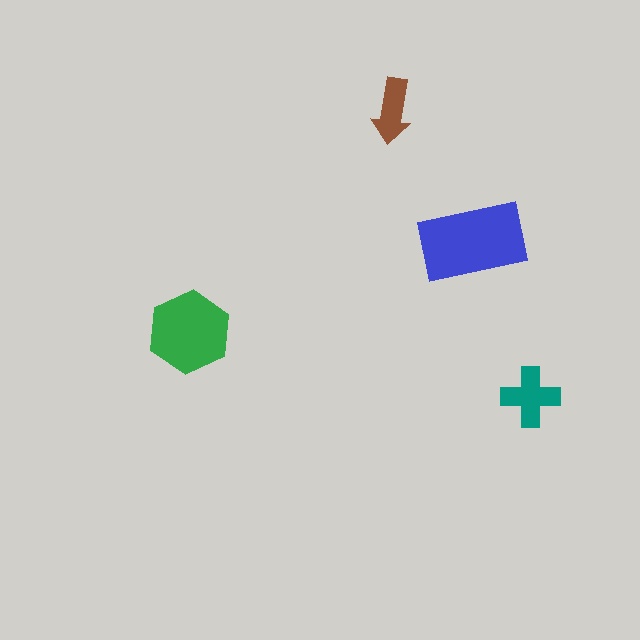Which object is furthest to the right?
The teal cross is rightmost.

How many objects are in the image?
There are 4 objects in the image.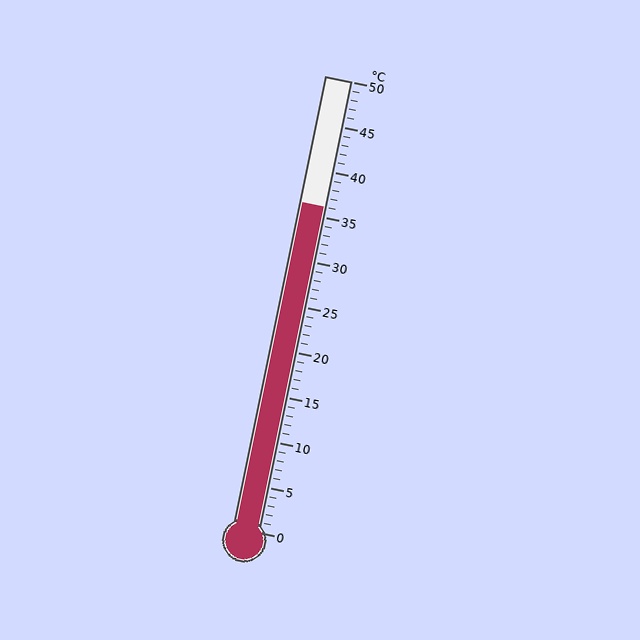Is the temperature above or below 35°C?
The temperature is above 35°C.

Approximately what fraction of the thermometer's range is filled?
The thermometer is filled to approximately 70% of its range.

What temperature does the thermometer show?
The thermometer shows approximately 36°C.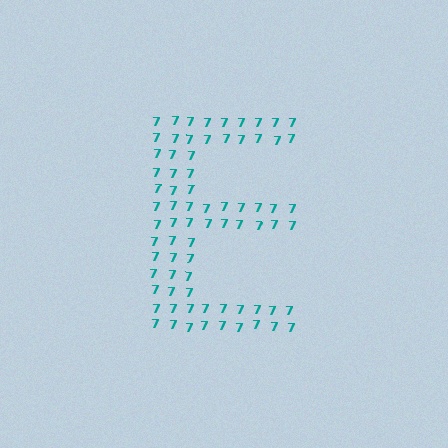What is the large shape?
The large shape is the letter E.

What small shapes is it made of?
It is made of small digit 7's.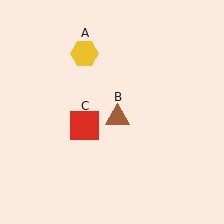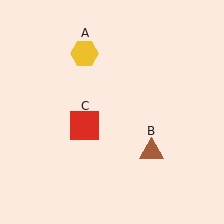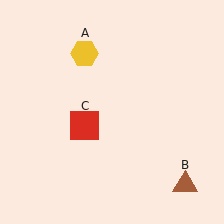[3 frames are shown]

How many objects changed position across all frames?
1 object changed position: brown triangle (object B).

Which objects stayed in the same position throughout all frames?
Yellow hexagon (object A) and red square (object C) remained stationary.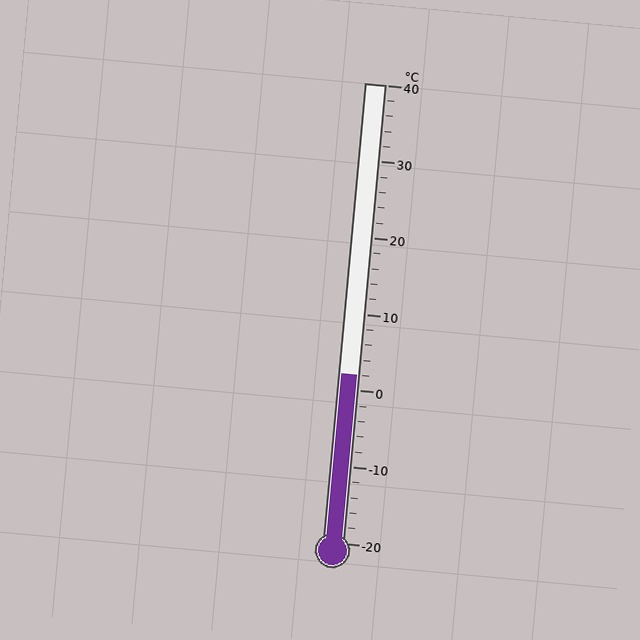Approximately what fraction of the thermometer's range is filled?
The thermometer is filled to approximately 35% of its range.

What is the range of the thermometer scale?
The thermometer scale ranges from -20°C to 40°C.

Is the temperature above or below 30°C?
The temperature is below 30°C.